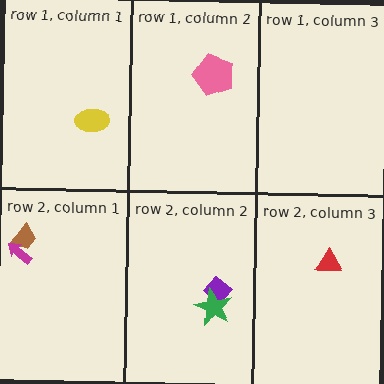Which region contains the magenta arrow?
The row 2, column 1 region.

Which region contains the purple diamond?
The row 2, column 2 region.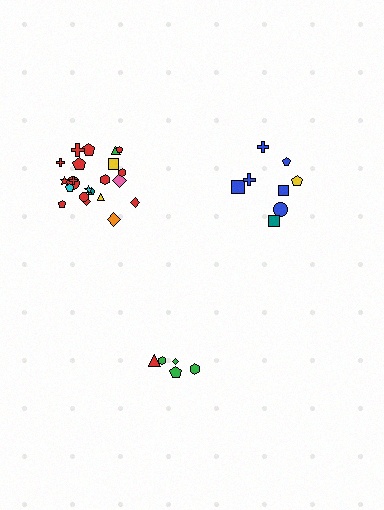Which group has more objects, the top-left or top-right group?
The top-left group.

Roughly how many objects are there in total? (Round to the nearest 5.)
Roughly 35 objects in total.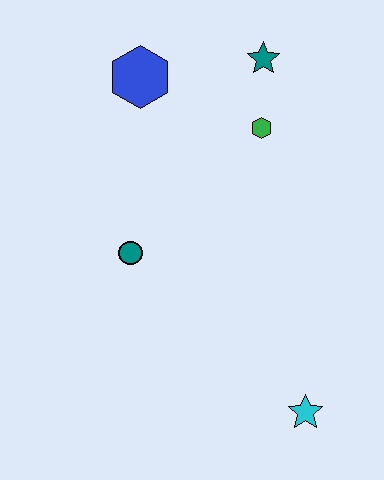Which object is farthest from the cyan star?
The blue hexagon is farthest from the cyan star.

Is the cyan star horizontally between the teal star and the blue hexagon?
No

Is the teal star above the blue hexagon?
Yes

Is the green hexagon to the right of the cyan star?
No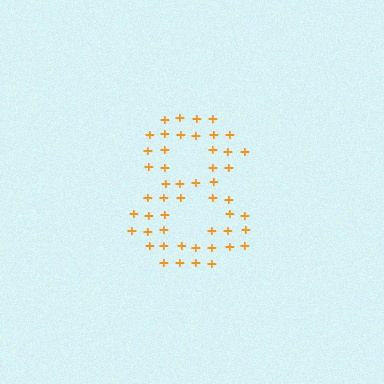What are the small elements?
The small elements are plus signs.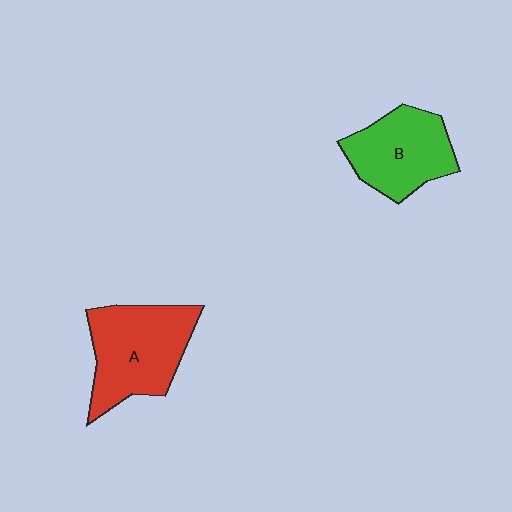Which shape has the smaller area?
Shape B (green).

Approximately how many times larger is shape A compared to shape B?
Approximately 1.2 times.